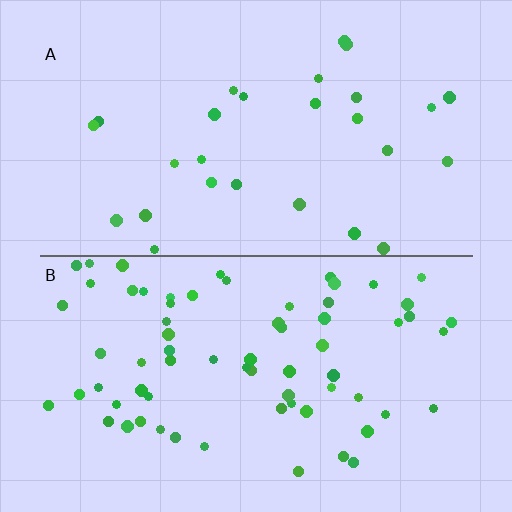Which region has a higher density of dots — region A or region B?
B (the bottom).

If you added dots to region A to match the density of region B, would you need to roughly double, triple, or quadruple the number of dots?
Approximately triple.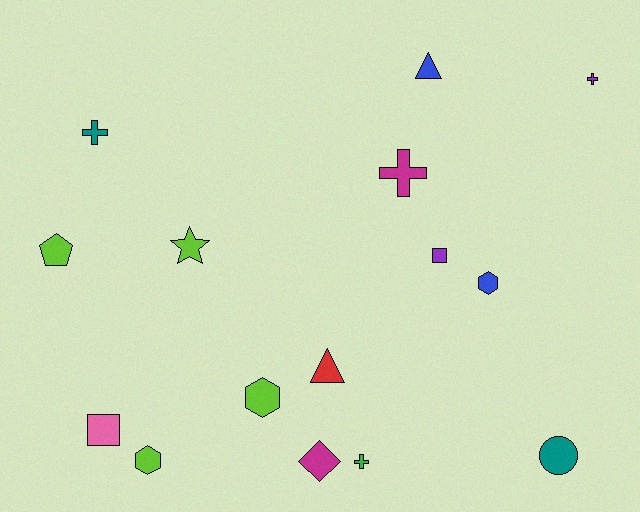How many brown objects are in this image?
There are no brown objects.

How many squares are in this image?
There are 2 squares.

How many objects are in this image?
There are 15 objects.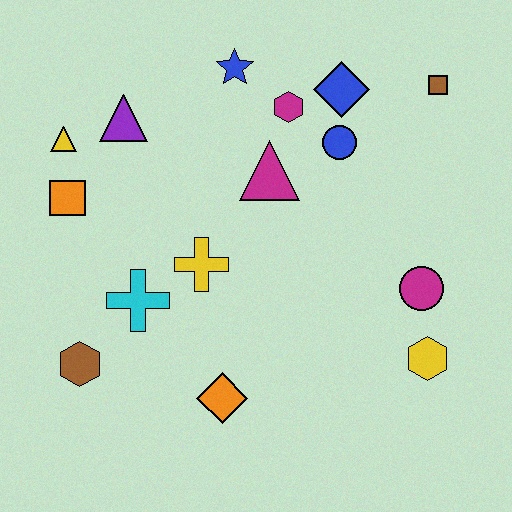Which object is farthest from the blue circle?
The brown hexagon is farthest from the blue circle.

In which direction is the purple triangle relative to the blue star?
The purple triangle is to the left of the blue star.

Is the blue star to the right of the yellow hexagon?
No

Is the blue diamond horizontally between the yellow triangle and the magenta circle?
Yes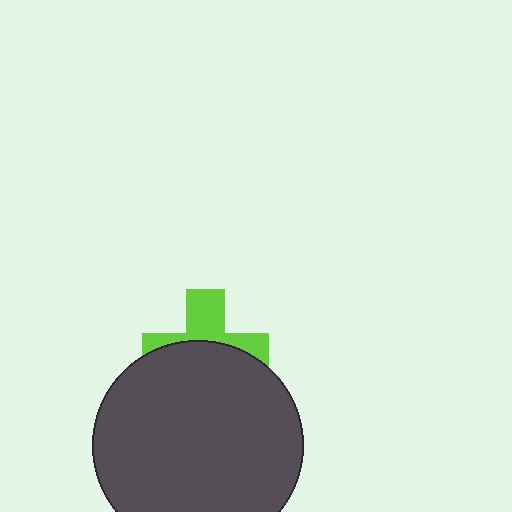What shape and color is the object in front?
The object in front is a dark gray circle.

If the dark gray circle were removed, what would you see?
You would see the complete lime cross.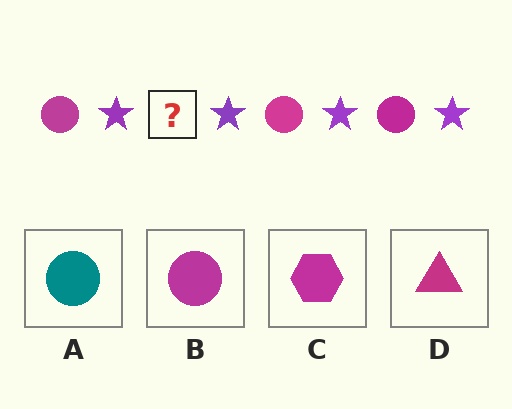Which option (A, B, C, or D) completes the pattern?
B.